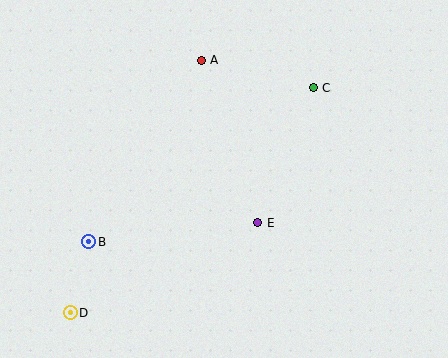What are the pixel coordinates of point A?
Point A is at (201, 60).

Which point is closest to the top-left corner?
Point A is closest to the top-left corner.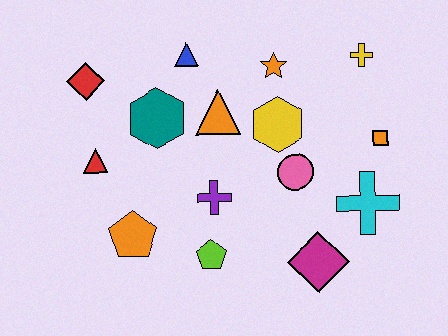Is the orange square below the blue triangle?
Yes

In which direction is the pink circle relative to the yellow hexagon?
The pink circle is below the yellow hexagon.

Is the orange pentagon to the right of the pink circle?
No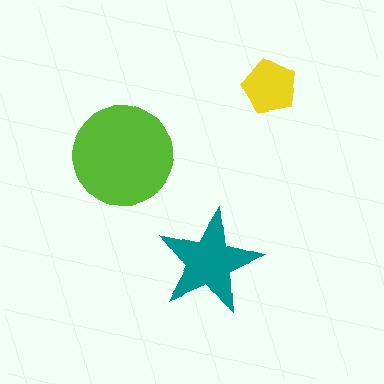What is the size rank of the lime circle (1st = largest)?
1st.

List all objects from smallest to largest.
The yellow pentagon, the teal star, the lime circle.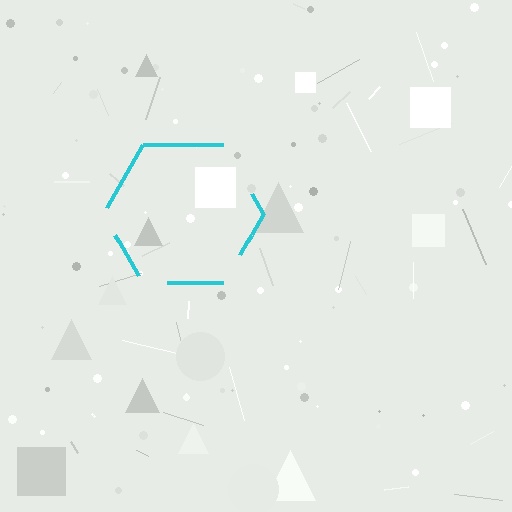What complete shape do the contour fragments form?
The contour fragments form a hexagon.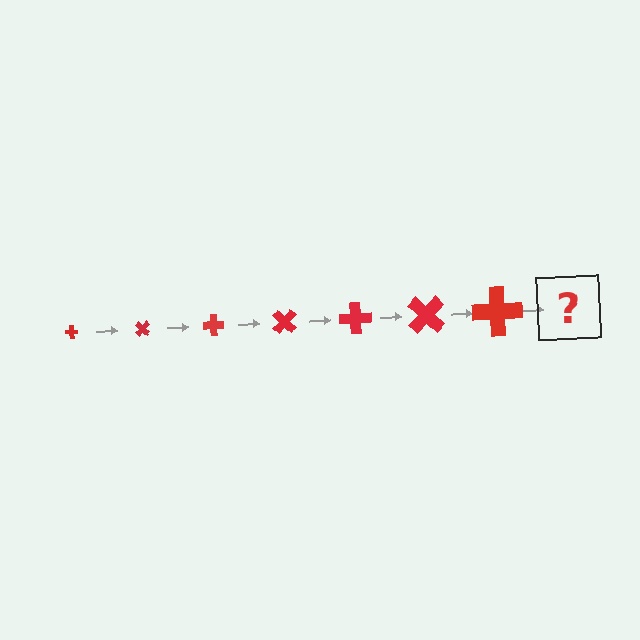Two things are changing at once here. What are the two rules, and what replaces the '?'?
The two rules are that the cross grows larger each step and it rotates 45 degrees each step. The '?' should be a cross, larger than the previous one and rotated 315 degrees from the start.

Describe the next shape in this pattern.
It should be a cross, larger than the previous one and rotated 315 degrees from the start.